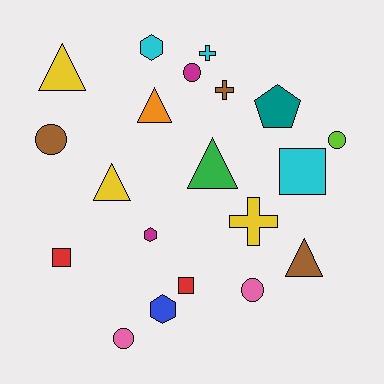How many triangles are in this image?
There are 5 triangles.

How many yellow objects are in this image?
There are 3 yellow objects.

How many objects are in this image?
There are 20 objects.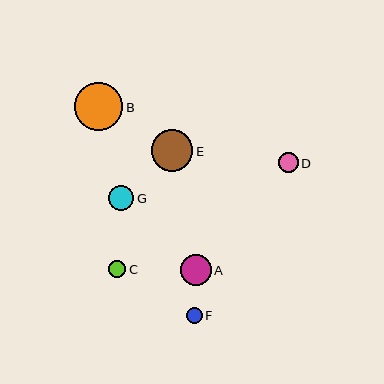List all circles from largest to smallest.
From largest to smallest: B, E, A, G, D, C, F.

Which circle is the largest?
Circle B is the largest with a size of approximately 48 pixels.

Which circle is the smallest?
Circle F is the smallest with a size of approximately 16 pixels.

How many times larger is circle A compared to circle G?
Circle A is approximately 1.2 times the size of circle G.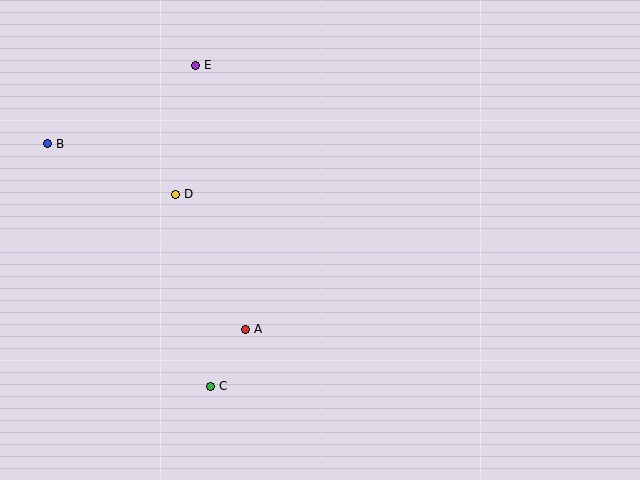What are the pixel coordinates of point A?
Point A is at (245, 329).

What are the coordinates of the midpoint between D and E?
The midpoint between D and E is at (185, 130).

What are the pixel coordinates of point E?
Point E is at (195, 65).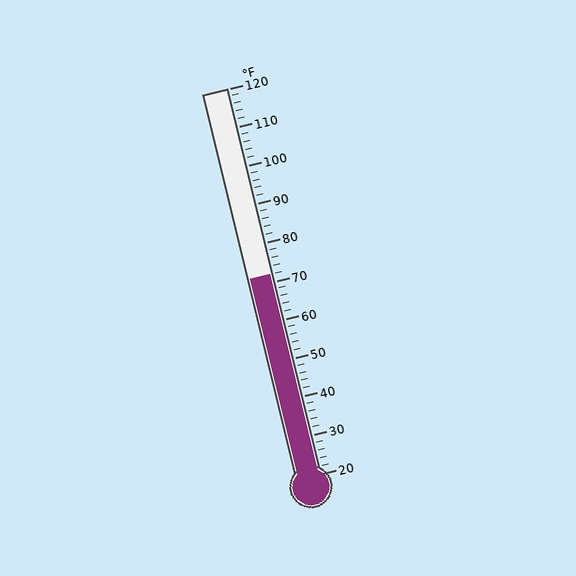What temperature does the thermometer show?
The thermometer shows approximately 72°F.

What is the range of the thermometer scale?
The thermometer scale ranges from 20°F to 120°F.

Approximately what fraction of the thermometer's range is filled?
The thermometer is filled to approximately 50% of its range.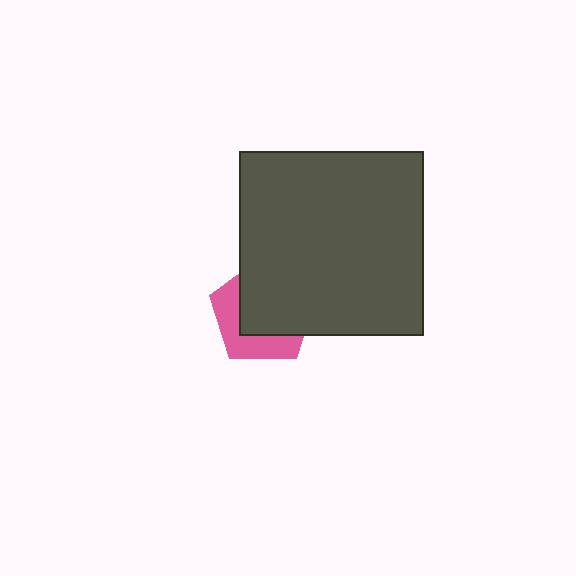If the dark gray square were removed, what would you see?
You would see the complete pink pentagon.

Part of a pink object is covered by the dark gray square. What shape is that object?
It is a pentagon.